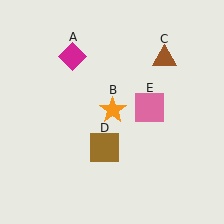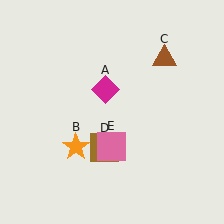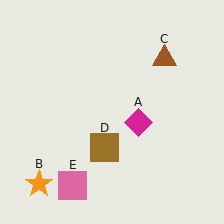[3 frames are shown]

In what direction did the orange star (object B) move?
The orange star (object B) moved down and to the left.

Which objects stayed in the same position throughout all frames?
Brown triangle (object C) and brown square (object D) remained stationary.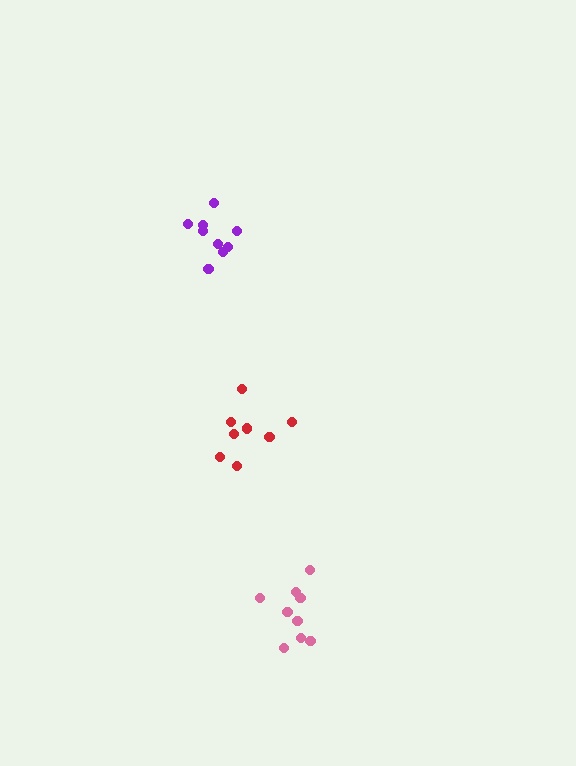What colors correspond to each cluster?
The clusters are colored: pink, red, purple.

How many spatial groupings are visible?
There are 3 spatial groupings.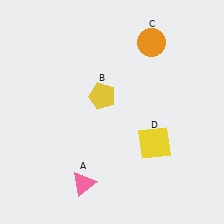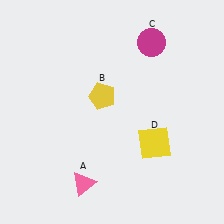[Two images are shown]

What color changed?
The circle (C) changed from orange in Image 1 to magenta in Image 2.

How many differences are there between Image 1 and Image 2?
There is 1 difference between the two images.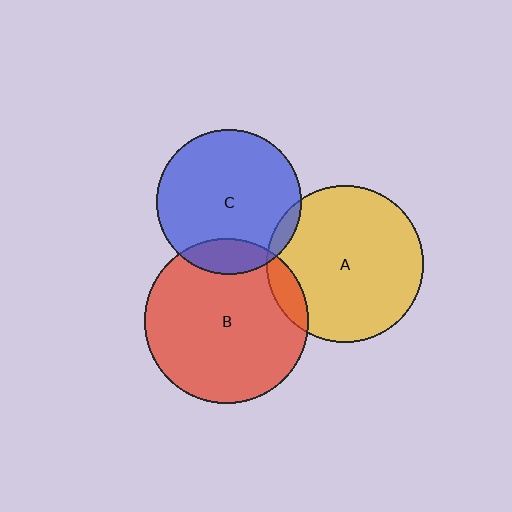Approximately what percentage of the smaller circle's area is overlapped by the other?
Approximately 5%.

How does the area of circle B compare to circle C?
Approximately 1.3 times.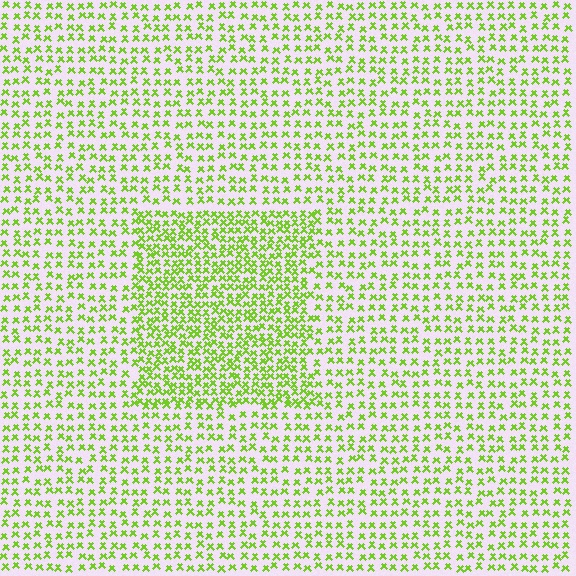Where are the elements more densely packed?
The elements are more densely packed inside the rectangle boundary.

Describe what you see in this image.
The image contains small lime elements arranged at two different densities. A rectangle-shaped region is visible where the elements are more densely packed than the surrounding area.